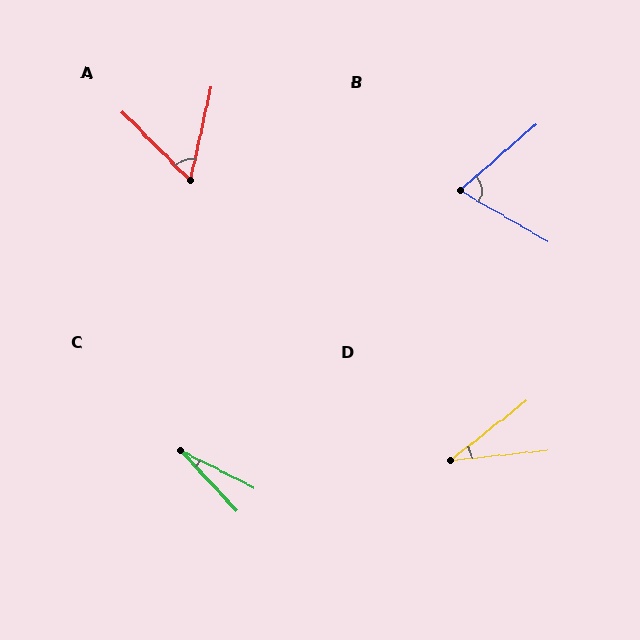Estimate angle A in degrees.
Approximately 57 degrees.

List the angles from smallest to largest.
C (20°), D (32°), A (57°), B (71°).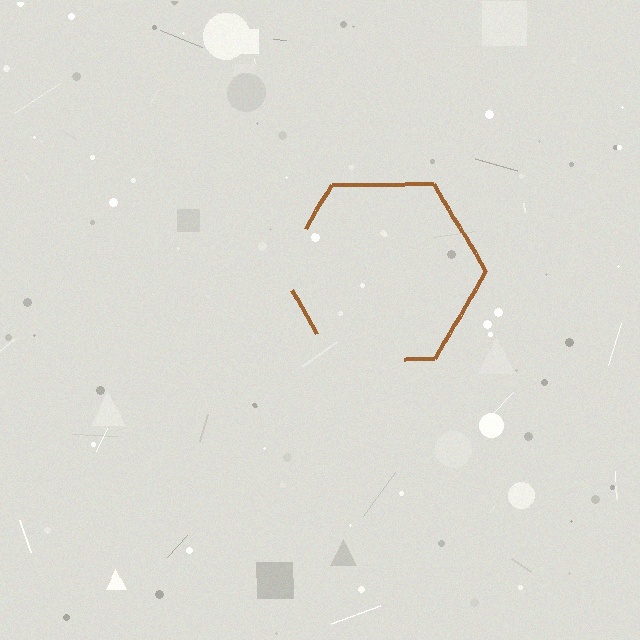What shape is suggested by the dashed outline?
The dashed outline suggests a hexagon.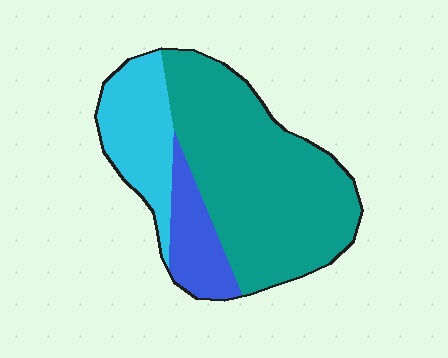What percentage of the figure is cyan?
Cyan covers 22% of the figure.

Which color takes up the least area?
Blue, at roughly 15%.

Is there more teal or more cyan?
Teal.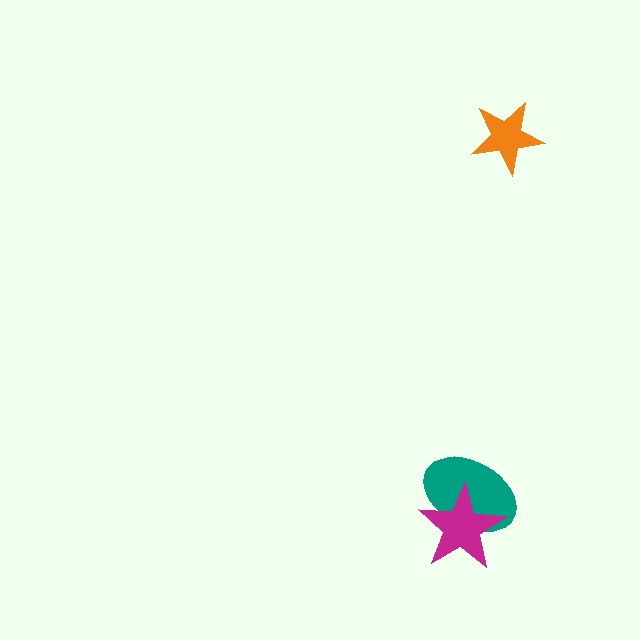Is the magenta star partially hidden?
No, no other shape covers it.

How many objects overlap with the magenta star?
1 object overlaps with the magenta star.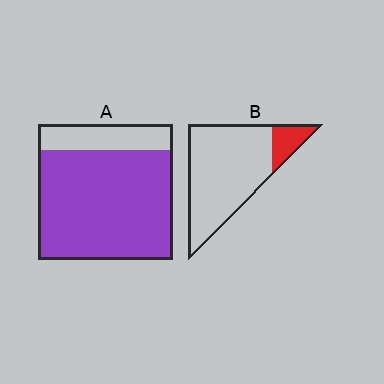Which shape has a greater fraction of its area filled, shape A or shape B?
Shape A.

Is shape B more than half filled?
No.